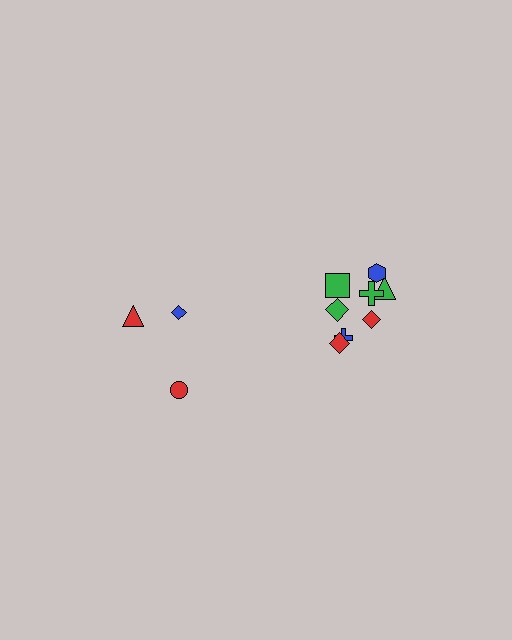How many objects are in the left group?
There are 3 objects.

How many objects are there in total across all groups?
There are 11 objects.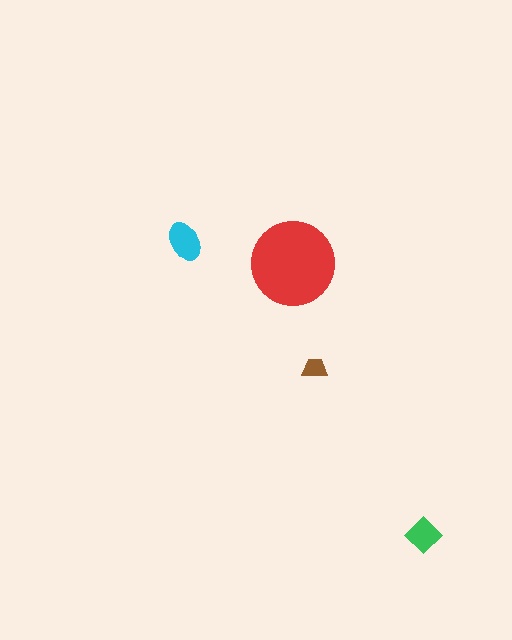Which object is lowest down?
The green diamond is bottommost.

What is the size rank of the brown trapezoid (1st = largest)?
4th.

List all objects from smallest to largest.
The brown trapezoid, the green diamond, the cyan ellipse, the red circle.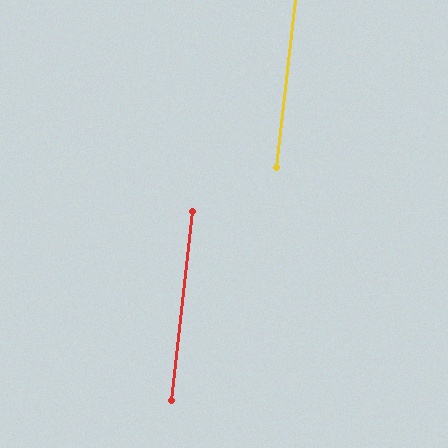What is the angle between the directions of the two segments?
Approximately 0 degrees.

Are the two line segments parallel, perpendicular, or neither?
Parallel — their directions differ by only 0.1°.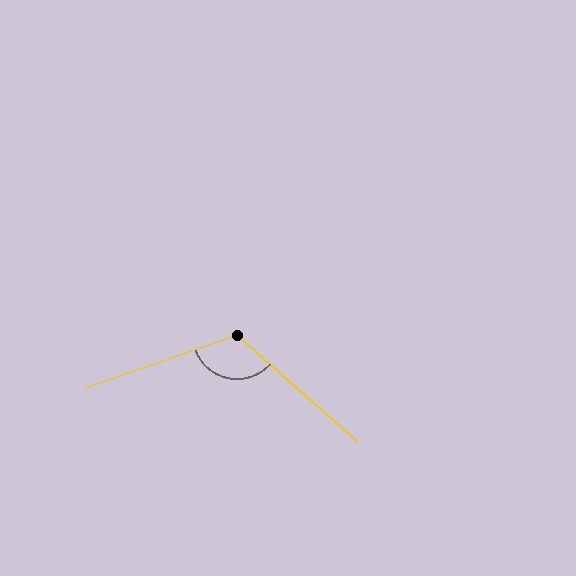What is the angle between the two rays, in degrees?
Approximately 119 degrees.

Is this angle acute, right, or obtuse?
It is obtuse.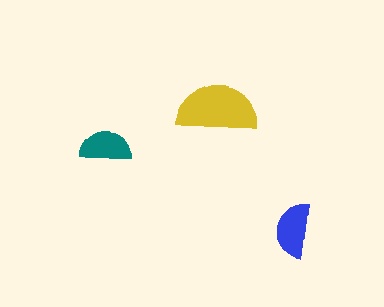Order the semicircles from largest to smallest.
the yellow one, the blue one, the teal one.